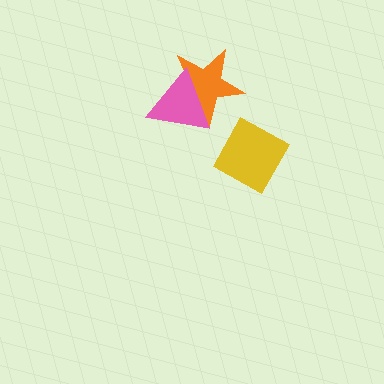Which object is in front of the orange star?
The pink triangle is in front of the orange star.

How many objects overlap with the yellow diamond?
0 objects overlap with the yellow diamond.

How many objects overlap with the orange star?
1 object overlaps with the orange star.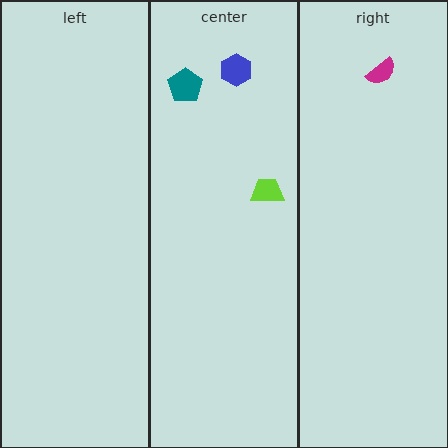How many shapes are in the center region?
3.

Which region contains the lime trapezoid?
The center region.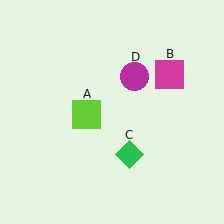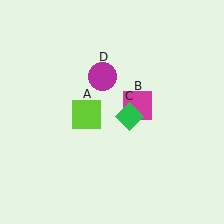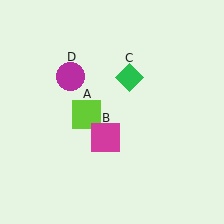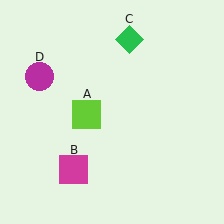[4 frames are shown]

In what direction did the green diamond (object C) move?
The green diamond (object C) moved up.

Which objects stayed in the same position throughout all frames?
Lime square (object A) remained stationary.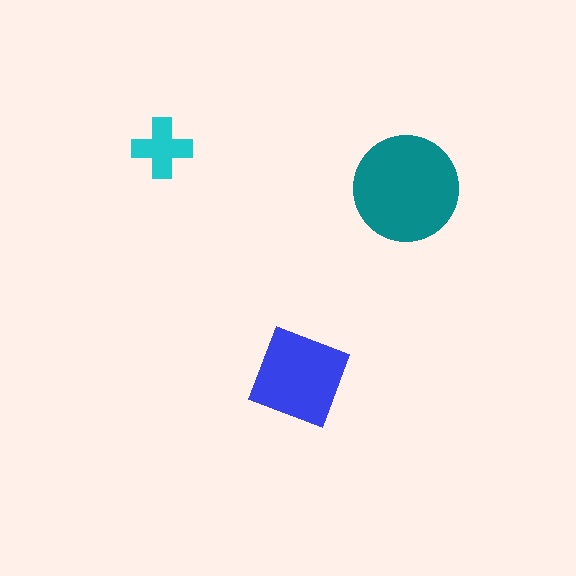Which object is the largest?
The teal circle.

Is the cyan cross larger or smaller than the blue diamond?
Smaller.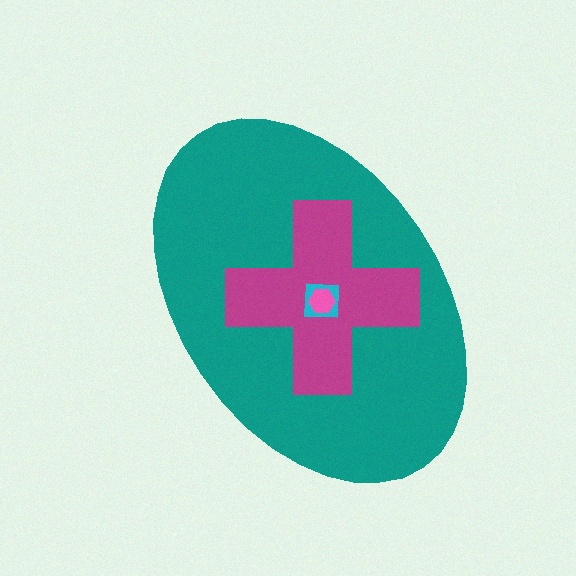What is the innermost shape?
The pink hexagon.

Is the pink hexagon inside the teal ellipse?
Yes.